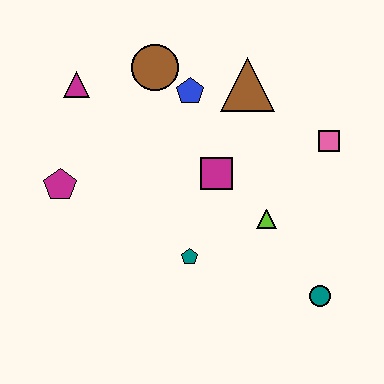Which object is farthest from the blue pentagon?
The teal circle is farthest from the blue pentagon.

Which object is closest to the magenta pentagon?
The magenta triangle is closest to the magenta pentagon.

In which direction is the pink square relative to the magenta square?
The pink square is to the right of the magenta square.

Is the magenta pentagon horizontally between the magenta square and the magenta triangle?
No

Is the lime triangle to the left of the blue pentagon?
No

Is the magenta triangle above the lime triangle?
Yes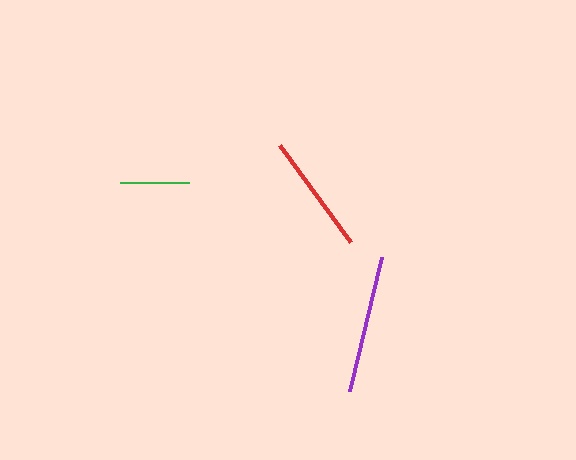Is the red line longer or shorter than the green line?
The red line is longer than the green line.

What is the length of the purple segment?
The purple segment is approximately 138 pixels long.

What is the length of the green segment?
The green segment is approximately 69 pixels long.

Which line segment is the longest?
The purple line is the longest at approximately 138 pixels.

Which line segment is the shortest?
The green line is the shortest at approximately 69 pixels.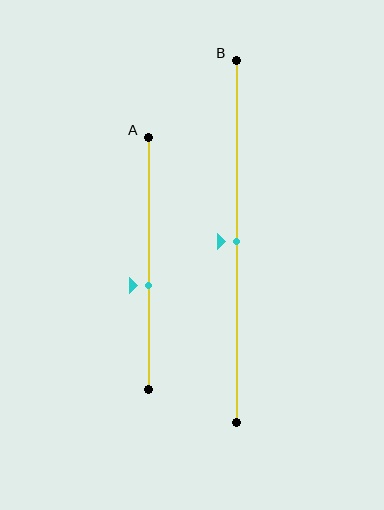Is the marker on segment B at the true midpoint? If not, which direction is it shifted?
Yes, the marker on segment B is at the true midpoint.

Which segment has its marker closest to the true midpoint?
Segment B has its marker closest to the true midpoint.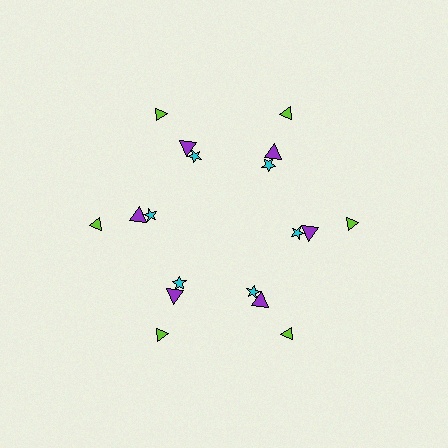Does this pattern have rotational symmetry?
Yes, this pattern has 6-fold rotational symmetry. It looks the same after rotating 60 degrees around the center.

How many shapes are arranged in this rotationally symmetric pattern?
There are 18 shapes, arranged in 6 groups of 3.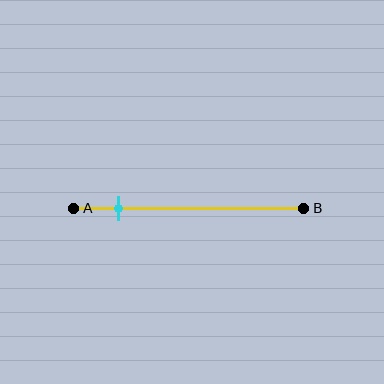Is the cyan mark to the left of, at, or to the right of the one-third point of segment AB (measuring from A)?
The cyan mark is to the left of the one-third point of segment AB.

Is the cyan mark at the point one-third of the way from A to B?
No, the mark is at about 20% from A, not at the 33% one-third point.